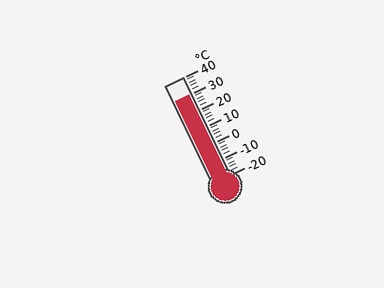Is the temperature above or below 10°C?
The temperature is above 10°C.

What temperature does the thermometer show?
The thermometer shows approximately 30°C.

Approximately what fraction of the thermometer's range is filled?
The thermometer is filled to approximately 85% of its range.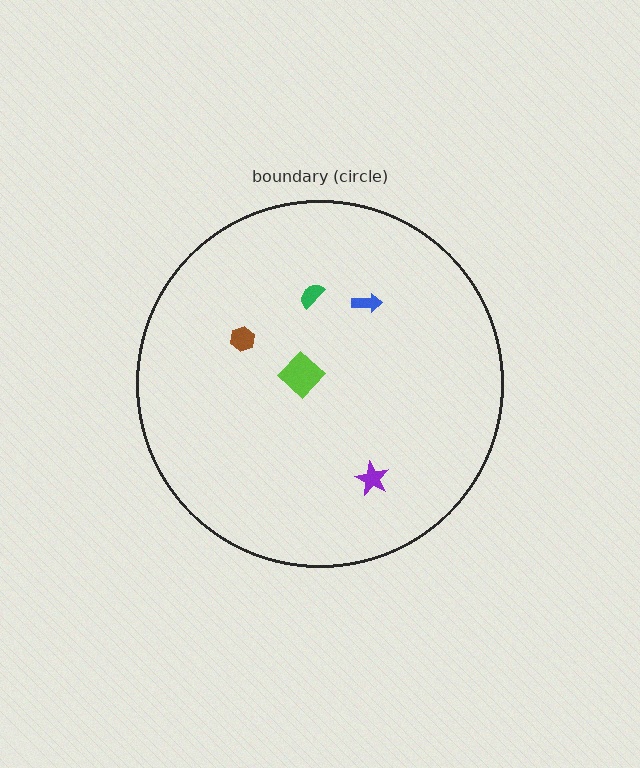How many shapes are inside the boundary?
5 inside, 0 outside.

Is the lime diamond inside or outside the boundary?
Inside.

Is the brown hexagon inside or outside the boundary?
Inside.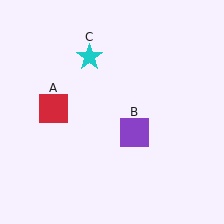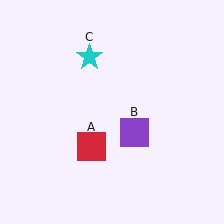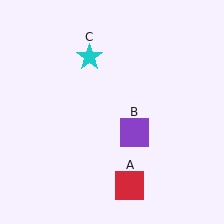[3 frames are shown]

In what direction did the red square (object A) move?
The red square (object A) moved down and to the right.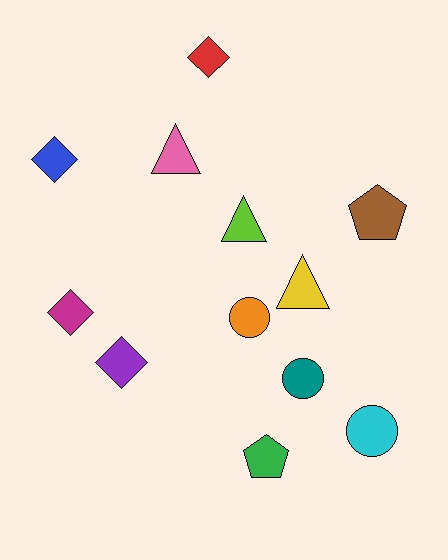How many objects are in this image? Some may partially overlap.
There are 12 objects.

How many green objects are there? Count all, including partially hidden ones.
There is 1 green object.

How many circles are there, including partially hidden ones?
There are 3 circles.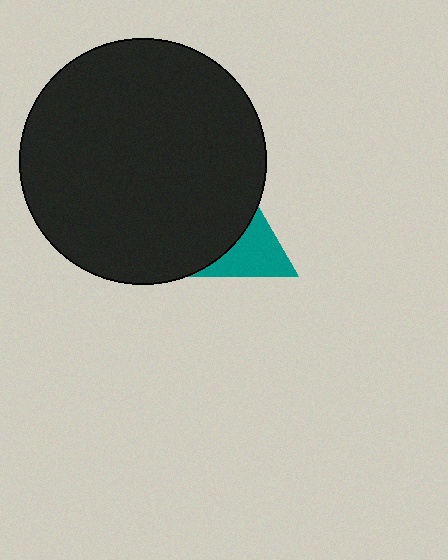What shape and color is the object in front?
The object in front is a black circle.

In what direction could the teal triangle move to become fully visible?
The teal triangle could move right. That would shift it out from behind the black circle entirely.